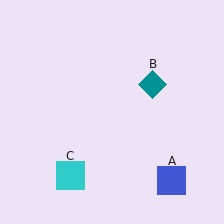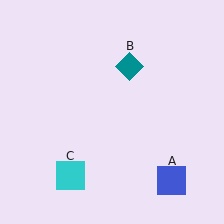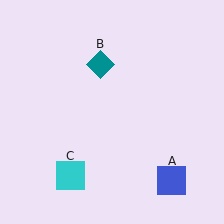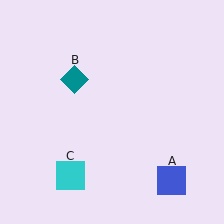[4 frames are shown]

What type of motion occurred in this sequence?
The teal diamond (object B) rotated counterclockwise around the center of the scene.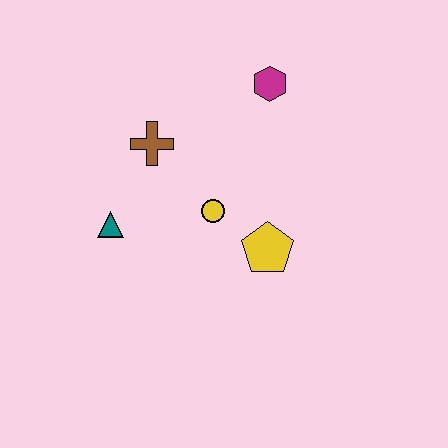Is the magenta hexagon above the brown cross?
Yes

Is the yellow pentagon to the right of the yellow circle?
Yes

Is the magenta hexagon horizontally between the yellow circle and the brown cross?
No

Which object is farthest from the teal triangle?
The magenta hexagon is farthest from the teal triangle.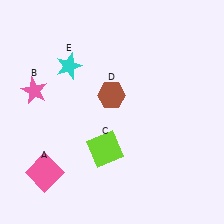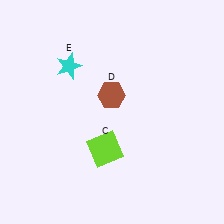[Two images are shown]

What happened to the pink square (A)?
The pink square (A) was removed in Image 2. It was in the bottom-left area of Image 1.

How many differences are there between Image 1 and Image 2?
There are 2 differences between the two images.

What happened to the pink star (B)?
The pink star (B) was removed in Image 2. It was in the top-left area of Image 1.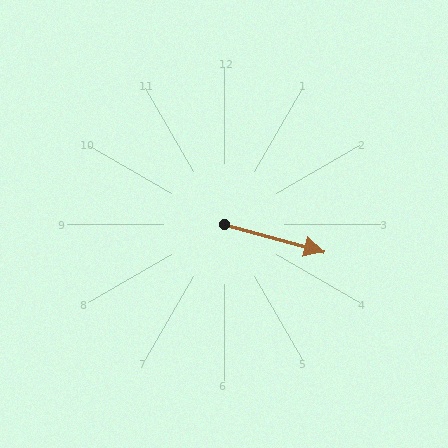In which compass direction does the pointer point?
East.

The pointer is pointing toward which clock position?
Roughly 4 o'clock.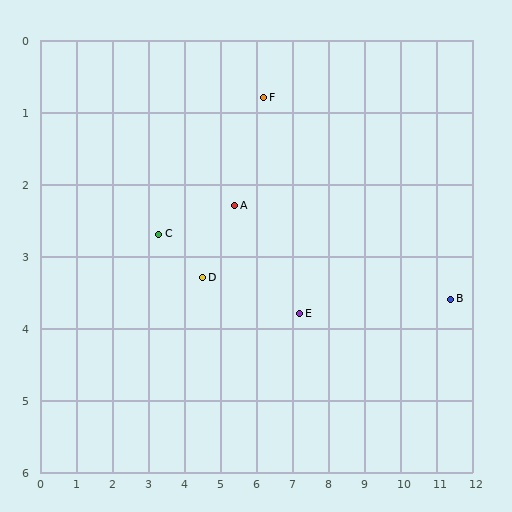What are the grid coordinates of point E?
Point E is at approximately (7.2, 3.8).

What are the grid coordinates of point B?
Point B is at approximately (11.4, 3.6).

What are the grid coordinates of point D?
Point D is at approximately (4.5, 3.3).